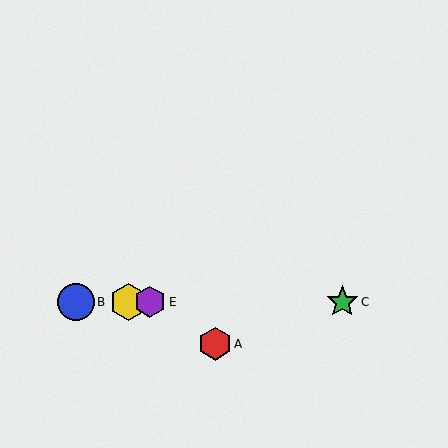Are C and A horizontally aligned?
No, C is at y≈302 and A is at y≈344.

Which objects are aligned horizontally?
Objects B, C, D, E are aligned horizontally.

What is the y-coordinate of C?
Object C is at y≈302.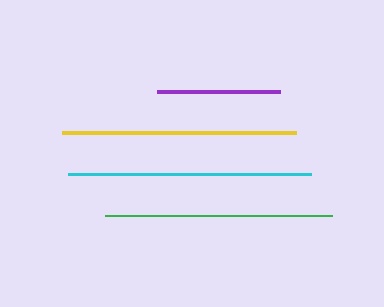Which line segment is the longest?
The cyan line is the longest at approximately 243 pixels.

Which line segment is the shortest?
The purple line is the shortest at approximately 124 pixels.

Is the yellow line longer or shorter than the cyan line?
The cyan line is longer than the yellow line.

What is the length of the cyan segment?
The cyan segment is approximately 243 pixels long.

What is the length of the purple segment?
The purple segment is approximately 124 pixels long.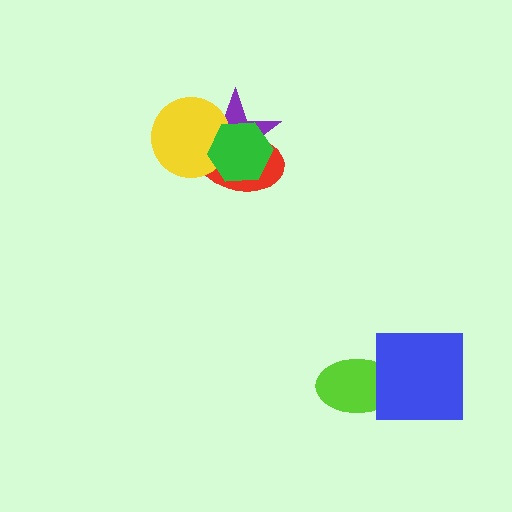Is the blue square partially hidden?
No, no other shape covers it.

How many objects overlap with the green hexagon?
3 objects overlap with the green hexagon.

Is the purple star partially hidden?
Yes, it is partially covered by another shape.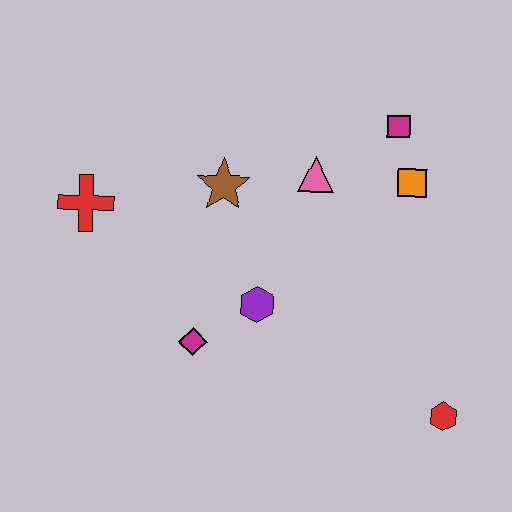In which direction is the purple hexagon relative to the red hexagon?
The purple hexagon is to the left of the red hexagon.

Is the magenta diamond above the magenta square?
No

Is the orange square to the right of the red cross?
Yes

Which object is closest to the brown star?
The pink triangle is closest to the brown star.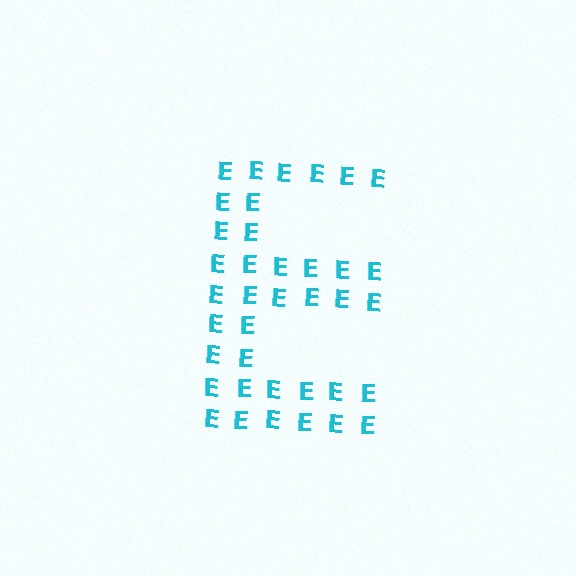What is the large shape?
The large shape is the letter E.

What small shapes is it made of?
It is made of small letter E's.